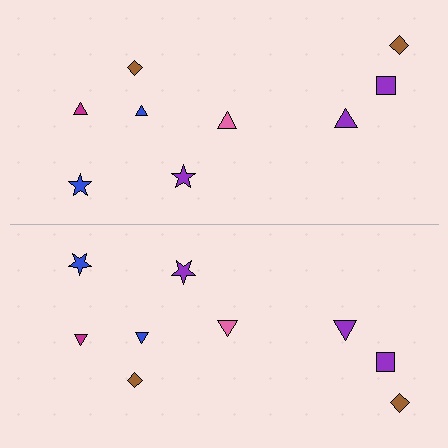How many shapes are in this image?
There are 18 shapes in this image.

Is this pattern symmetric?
Yes, this pattern has bilateral (reflection) symmetry.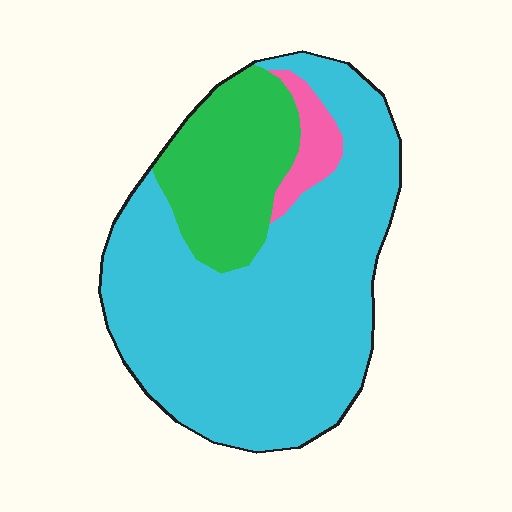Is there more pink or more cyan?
Cyan.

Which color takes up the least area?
Pink, at roughly 5%.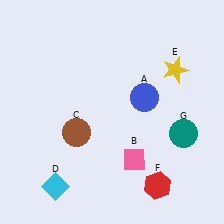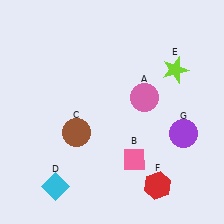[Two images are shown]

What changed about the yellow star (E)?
In Image 1, E is yellow. In Image 2, it changed to lime.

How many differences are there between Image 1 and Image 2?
There are 3 differences between the two images.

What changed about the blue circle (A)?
In Image 1, A is blue. In Image 2, it changed to pink.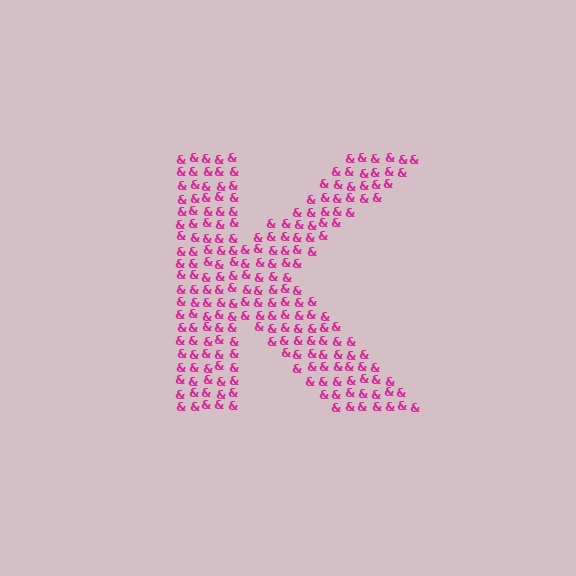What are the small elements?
The small elements are ampersands.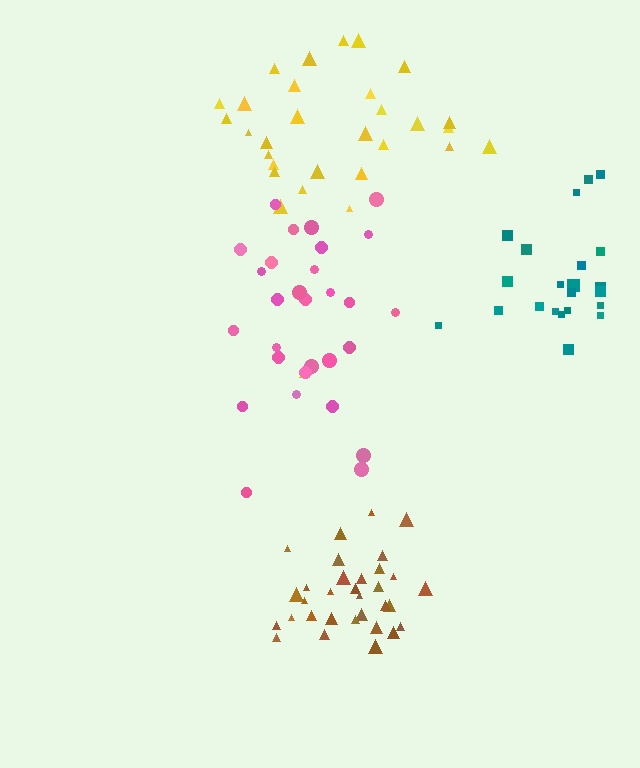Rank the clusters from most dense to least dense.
brown, pink, teal, yellow.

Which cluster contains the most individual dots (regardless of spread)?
Brown (34).